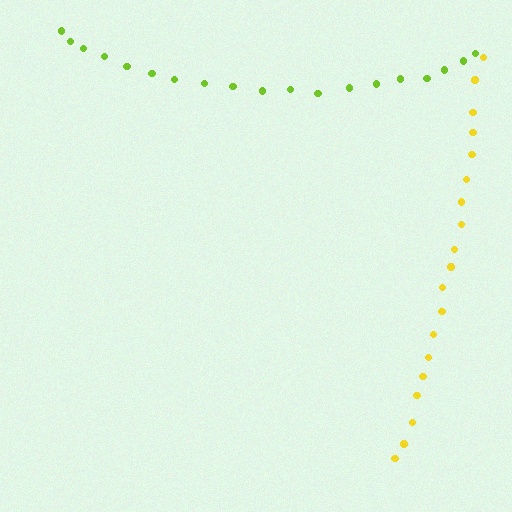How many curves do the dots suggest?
There are 2 distinct paths.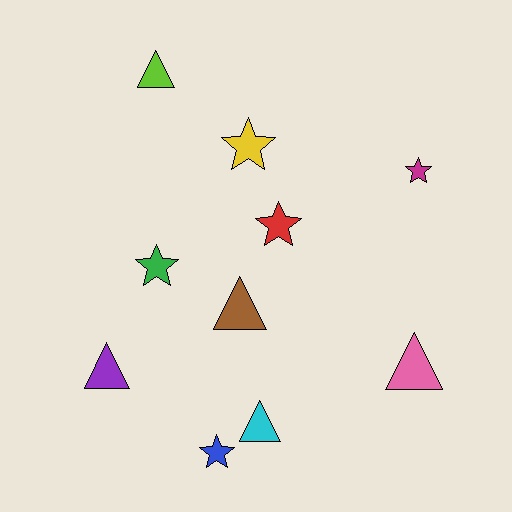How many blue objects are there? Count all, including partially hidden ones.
There is 1 blue object.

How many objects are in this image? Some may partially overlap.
There are 10 objects.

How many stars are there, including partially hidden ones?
There are 5 stars.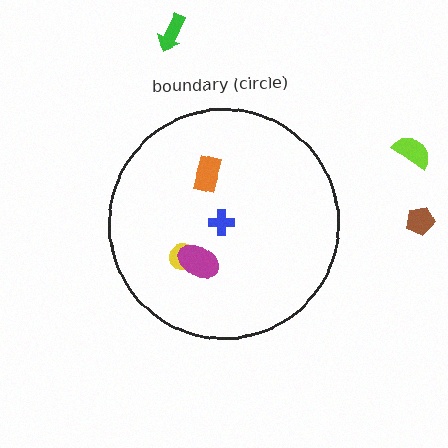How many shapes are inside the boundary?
4 inside, 3 outside.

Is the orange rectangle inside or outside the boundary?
Inside.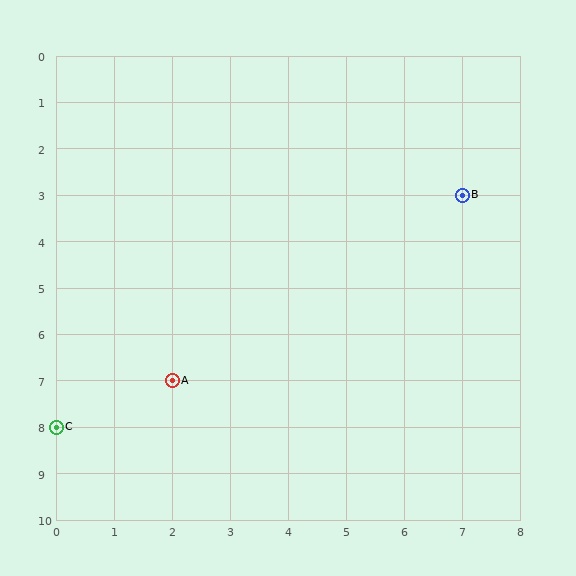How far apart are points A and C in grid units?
Points A and C are 2 columns and 1 row apart (about 2.2 grid units diagonally).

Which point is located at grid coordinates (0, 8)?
Point C is at (0, 8).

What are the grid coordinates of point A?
Point A is at grid coordinates (2, 7).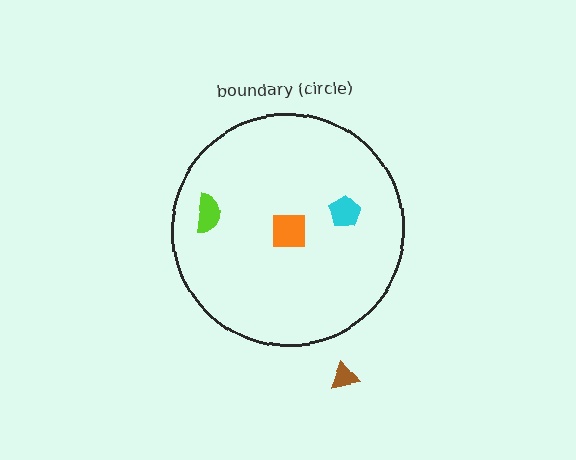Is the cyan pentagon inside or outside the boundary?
Inside.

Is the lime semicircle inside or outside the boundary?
Inside.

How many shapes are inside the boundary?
3 inside, 1 outside.